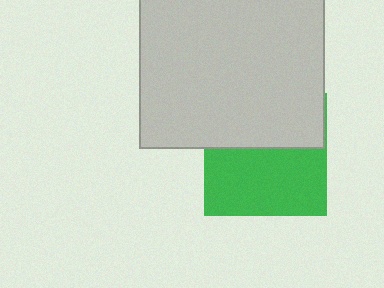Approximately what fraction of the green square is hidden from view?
Roughly 45% of the green square is hidden behind the light gray square.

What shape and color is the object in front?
The object in front is a light gray square.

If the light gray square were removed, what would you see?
You would see the complete green square.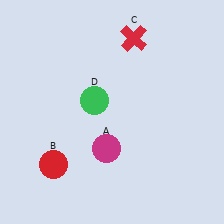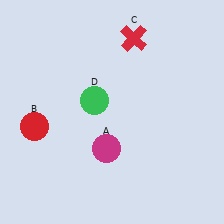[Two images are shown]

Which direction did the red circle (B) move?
The red circle (B) moved up.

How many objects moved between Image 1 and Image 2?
1 object moved between the two images.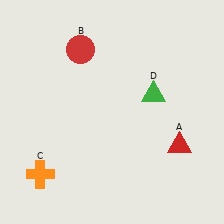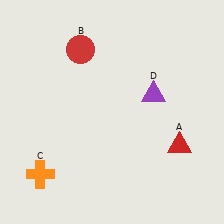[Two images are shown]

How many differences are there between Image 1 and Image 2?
There is 1 difference between the two images.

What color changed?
The triangle (D) changed from green in Image 1 to purple in Image 2.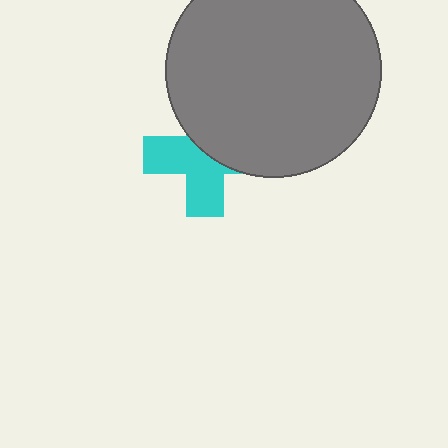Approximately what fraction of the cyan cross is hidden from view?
Roughly 48% of the cyan cross is hidden behind the gray circle.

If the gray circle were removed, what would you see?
You would see the complete cyan cross.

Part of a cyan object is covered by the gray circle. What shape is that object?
It is a cross.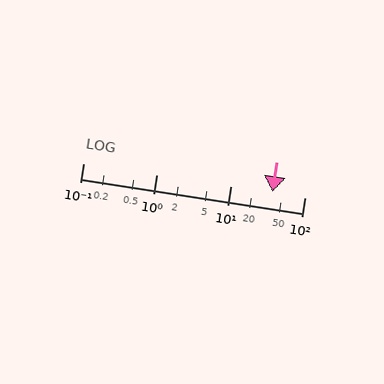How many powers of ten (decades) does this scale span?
The scale spans 3 decades, from 0.1 to 100.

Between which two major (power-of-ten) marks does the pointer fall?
The pointer is between 10 and 100.